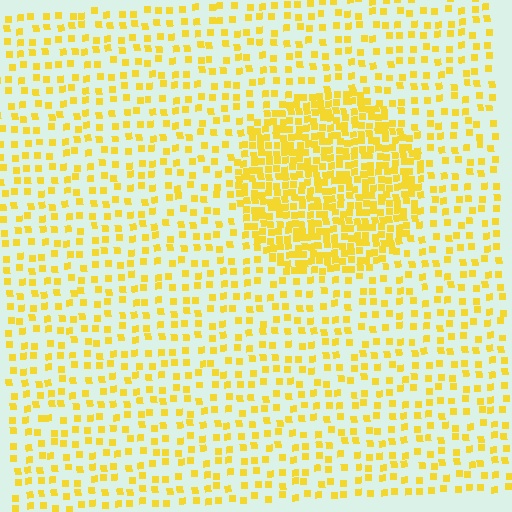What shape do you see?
I see a circle.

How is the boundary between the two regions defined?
The boundary is defined by a change in element density (approximately 2.5x ratio). All elements are the same color, size, and shape.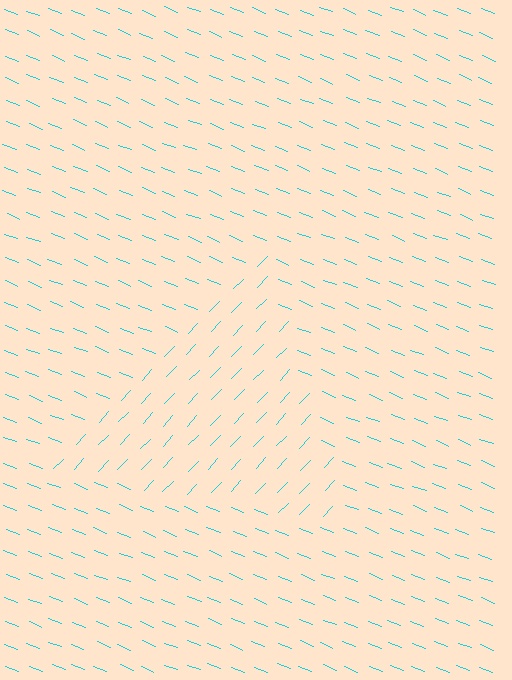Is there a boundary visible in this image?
Yes, there is a texture boundary formed by a change in line orientation.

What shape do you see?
I see a triangle.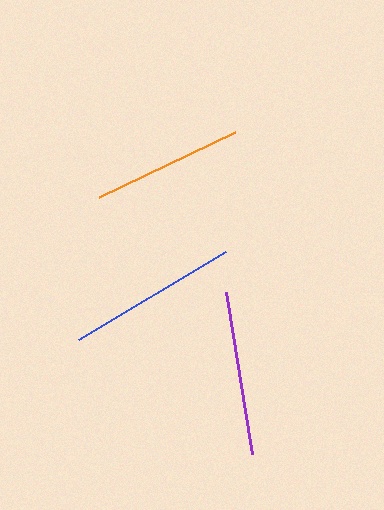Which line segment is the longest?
The blue line is the longest at approximately 171 pixels.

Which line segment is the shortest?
The orange line is the shortest at approximately 151 pixels.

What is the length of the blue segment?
The blue segment is approximately 171 pixels long.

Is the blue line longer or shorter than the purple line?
The blue line is longer than the purple line.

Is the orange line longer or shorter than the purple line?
The purple line is longer than the orange line.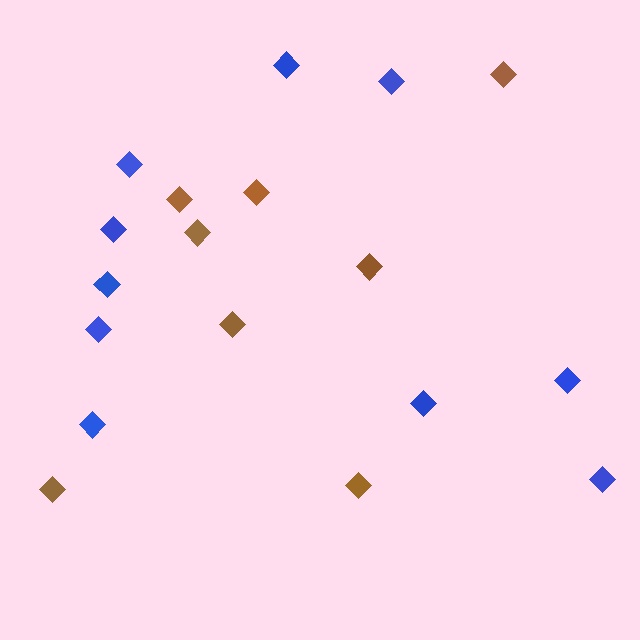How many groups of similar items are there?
There are 2 groups: one group of brown diamonds (8) and one group of blue diamonds (10).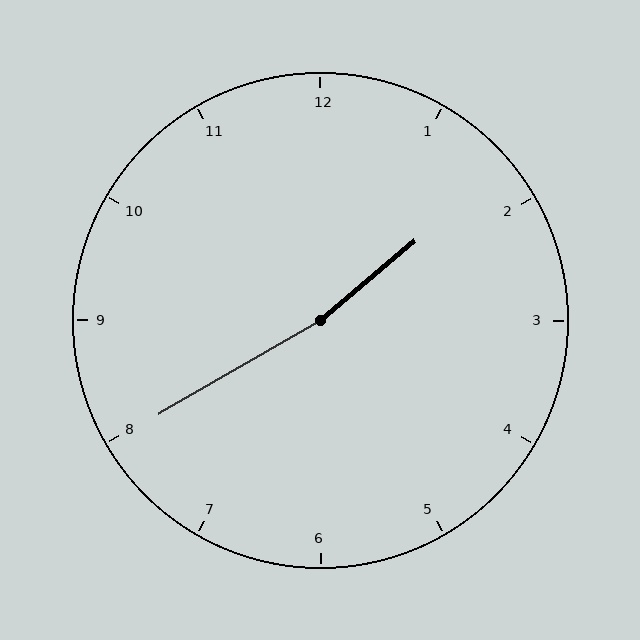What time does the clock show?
1:40.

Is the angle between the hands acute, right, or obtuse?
It is obtuse.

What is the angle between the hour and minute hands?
Approximately 170 degrees.